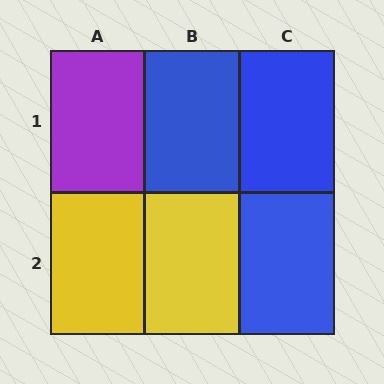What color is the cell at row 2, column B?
Yellow.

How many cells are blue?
3 cells are blue.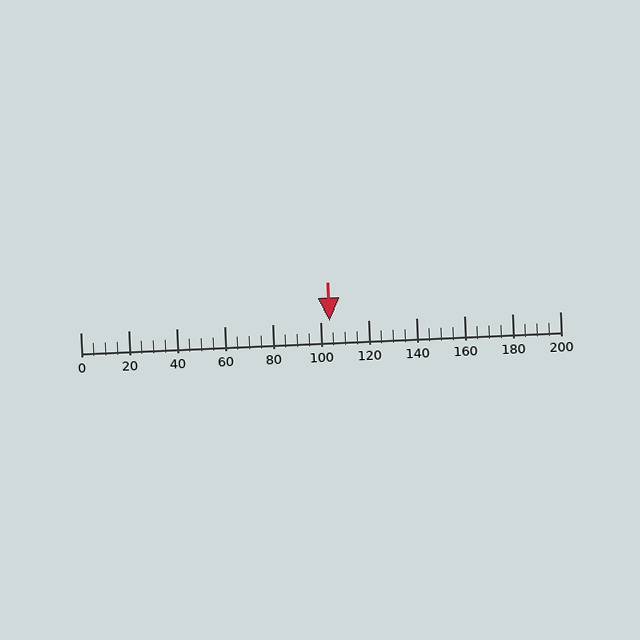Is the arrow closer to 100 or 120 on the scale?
The arrow is closer to 100.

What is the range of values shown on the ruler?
The ruler shows values from 0 to 200.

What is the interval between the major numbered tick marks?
The major tick marks are spaced 20 units apart.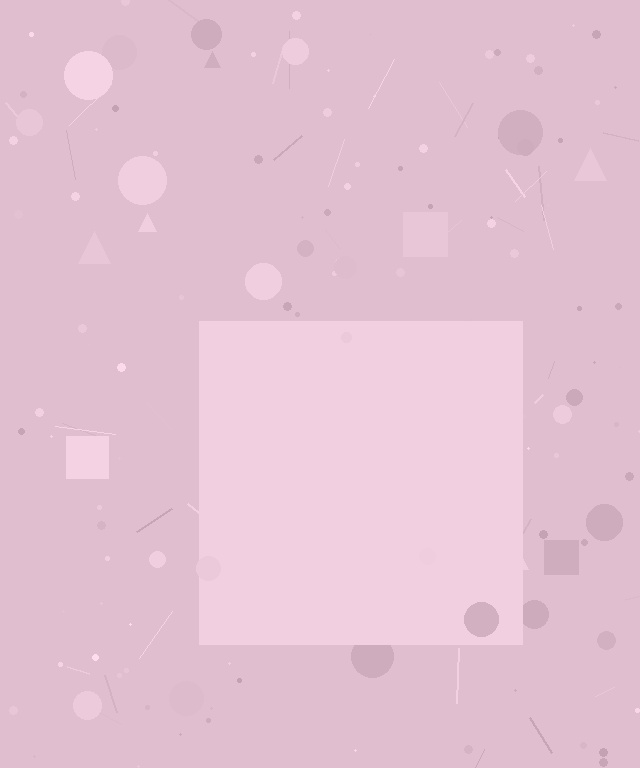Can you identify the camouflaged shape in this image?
The camouflaged shape is a square.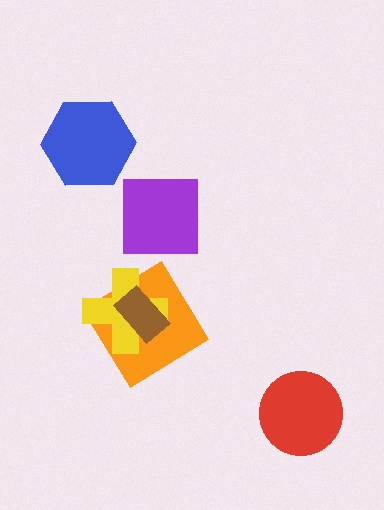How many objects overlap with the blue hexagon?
0 objects overlap with the blue hexagon.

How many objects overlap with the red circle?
0 objects overlap with the red circle.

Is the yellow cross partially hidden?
Yes, it is partially covered by another shape.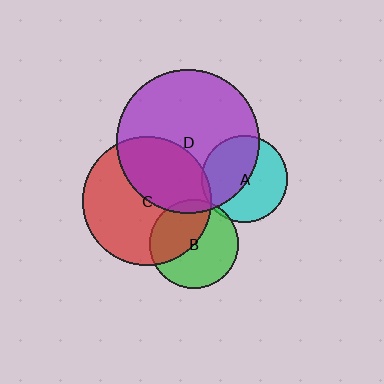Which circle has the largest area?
Circle D (purple).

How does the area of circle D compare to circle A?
Approximately 2.7 times.